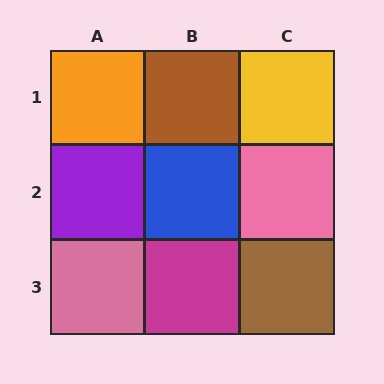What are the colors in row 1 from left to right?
Orange, brown, yellow.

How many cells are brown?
2 cells are brown.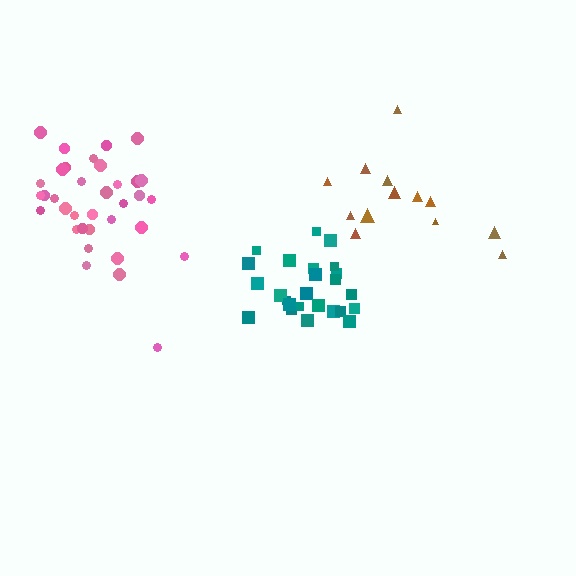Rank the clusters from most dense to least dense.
teal, pink, brown.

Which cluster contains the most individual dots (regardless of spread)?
Pink (35).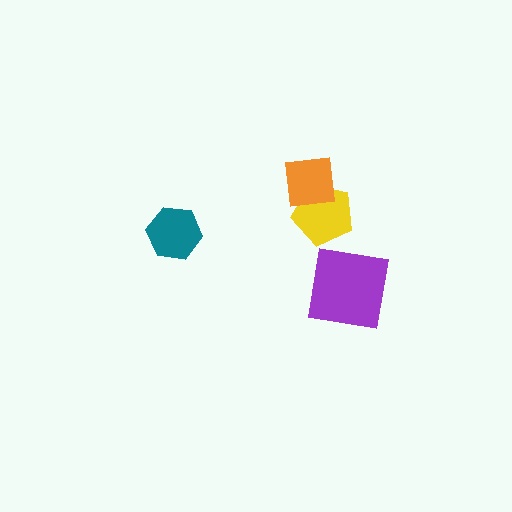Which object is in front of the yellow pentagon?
The orange square is in front of the yellow pentagon.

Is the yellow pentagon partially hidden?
Yes, it is partially covered by another shape.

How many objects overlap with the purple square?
0 objects overlap with the purple square.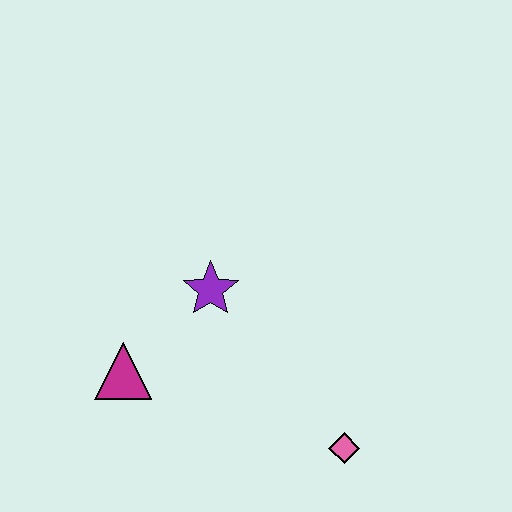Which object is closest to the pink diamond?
The purple star is closest to the pink diamond.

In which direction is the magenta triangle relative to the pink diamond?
The magenta triangle is to the left of the pink diamond.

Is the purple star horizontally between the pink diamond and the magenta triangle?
Yes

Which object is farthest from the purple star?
The pink diamond is farthest from the purple star.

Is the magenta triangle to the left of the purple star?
Yes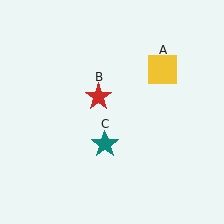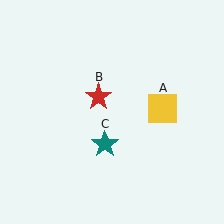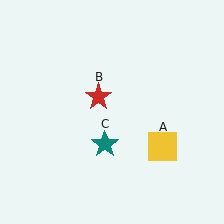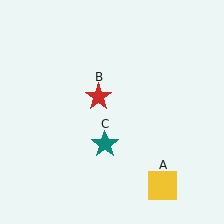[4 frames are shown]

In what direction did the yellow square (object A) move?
The yellow square (object A) moved down.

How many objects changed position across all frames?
1 object changed position: yellow square (object A).